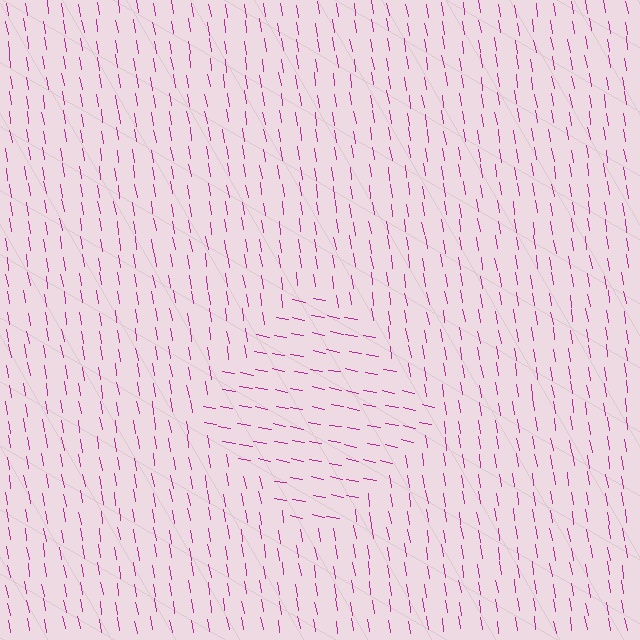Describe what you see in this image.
The image is filled with small magenta line segments. A diamond region in the image has lines oriented differently from the surrounding lines, creating a visible texture boundary.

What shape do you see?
I see a diamond.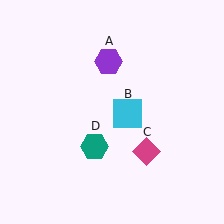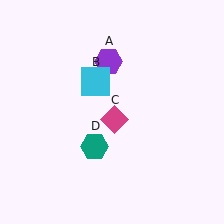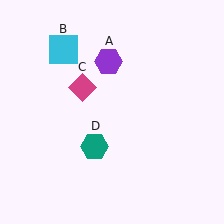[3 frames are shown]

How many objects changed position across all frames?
2 objects changed position: cyan square (object B), magenta diamond (object C).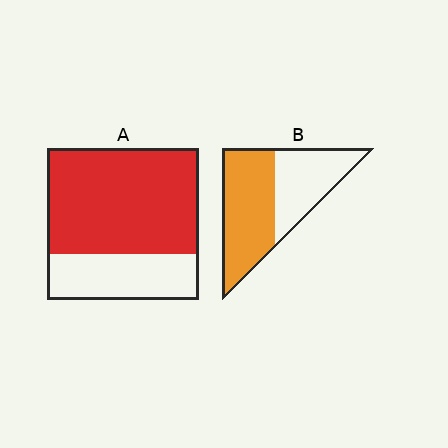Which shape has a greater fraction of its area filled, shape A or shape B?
Shape A.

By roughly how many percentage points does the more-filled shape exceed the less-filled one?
By roughly 10 percentage points (A over B).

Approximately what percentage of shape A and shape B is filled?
A is approximately 70% and B is approximately 55%.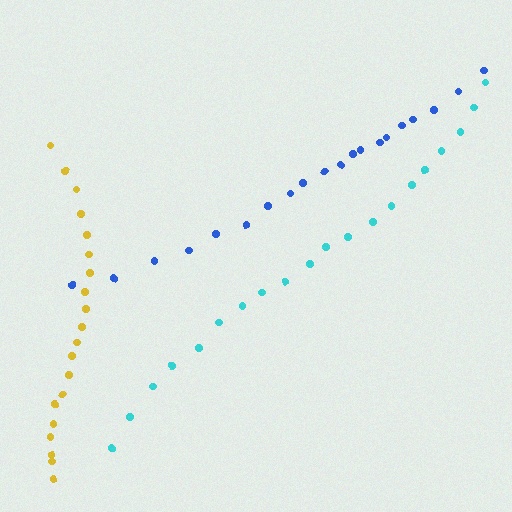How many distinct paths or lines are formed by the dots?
There are 3 distinct paths.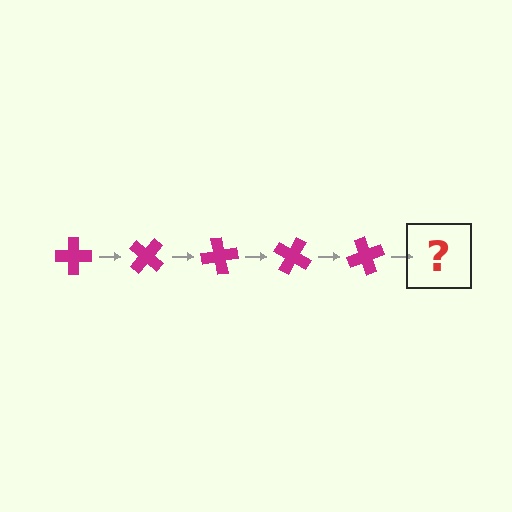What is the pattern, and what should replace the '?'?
The pattern is that the cross rotates 40 degrees each step. The '?' should be a magenta cross rotated 200 degrees.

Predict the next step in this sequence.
The next step is a magenta cross rotated 200 degrees.